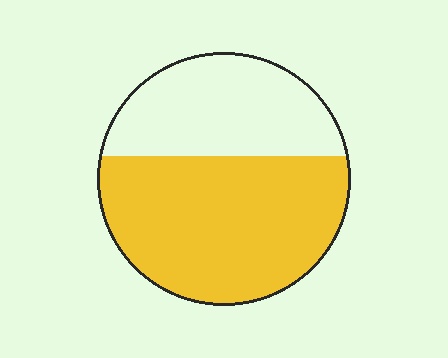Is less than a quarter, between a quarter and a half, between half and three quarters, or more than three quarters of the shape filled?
Between half and three quarters.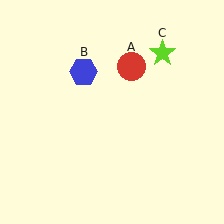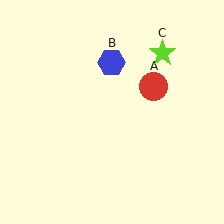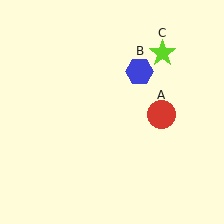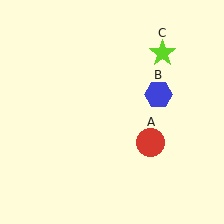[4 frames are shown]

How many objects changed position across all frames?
2 objects changed position: red circle (object A), blue hexagon (object B).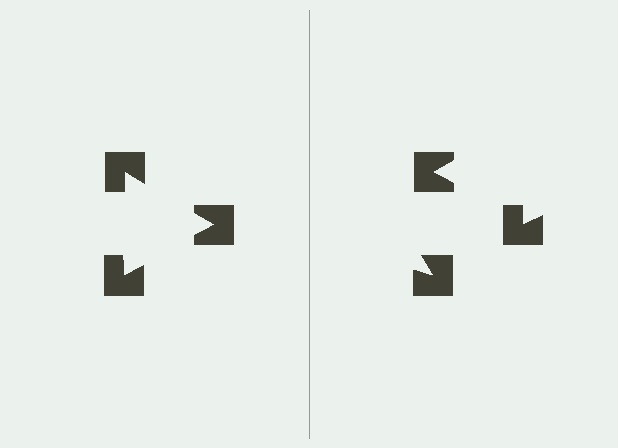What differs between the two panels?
The notched squares are positioned identically on both sides; only the wedge orientations differ. On the left they align to a triangle; on the right they are misaligned.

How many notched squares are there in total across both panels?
6 — 3 on each side.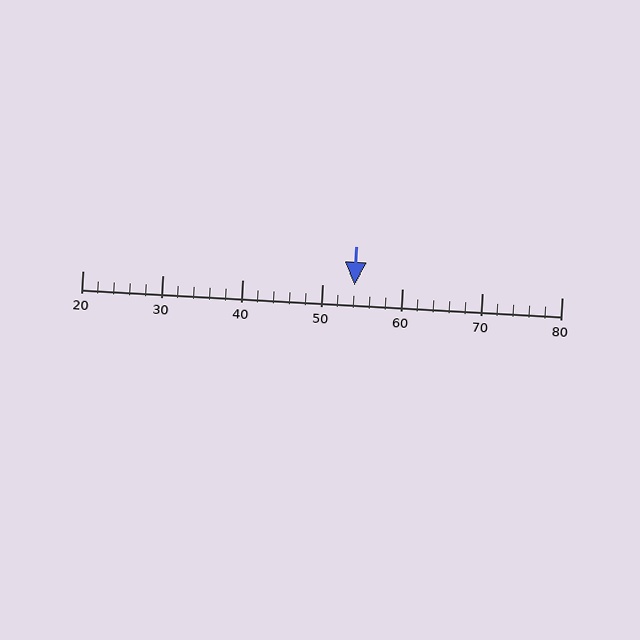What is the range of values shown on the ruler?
The ruler shows values from 20 to 80.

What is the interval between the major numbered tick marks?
The major tick marks are spaced 10 units apart.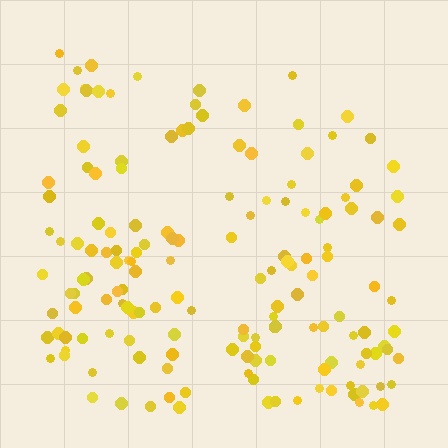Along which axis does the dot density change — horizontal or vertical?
Vertical.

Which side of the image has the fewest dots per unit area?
The top.